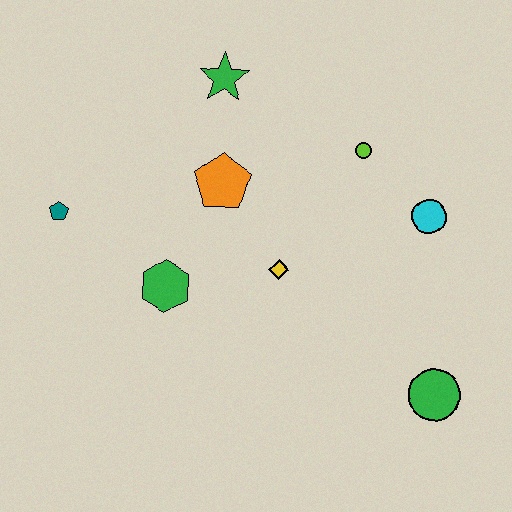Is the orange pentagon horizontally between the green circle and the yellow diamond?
No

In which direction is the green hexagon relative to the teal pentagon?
The green hexagon is to the right of the teal pentagon.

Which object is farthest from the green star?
The green circle is farthest from the green star.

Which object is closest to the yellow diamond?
The orange pentagon is closest to the yellow diamond.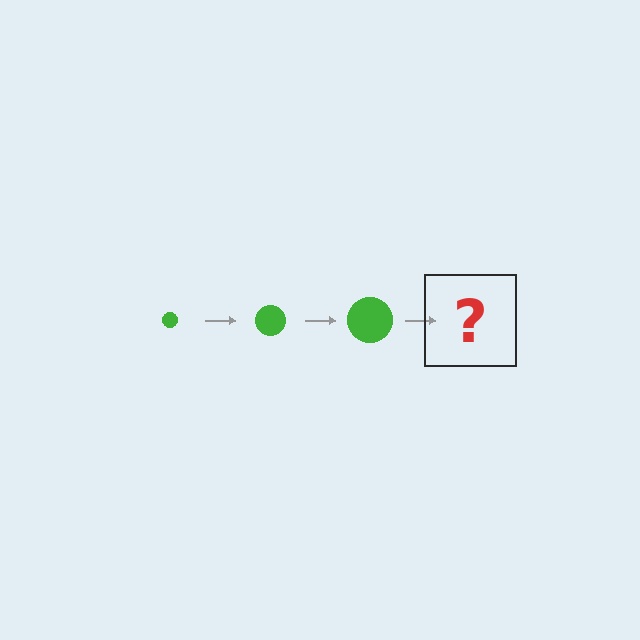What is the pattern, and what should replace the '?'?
The pattern is that the circle gets progressively larger each step. The '?' should be a green circle, larger than the previous one.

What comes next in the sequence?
The next element should be a green circle, larger than the previous one.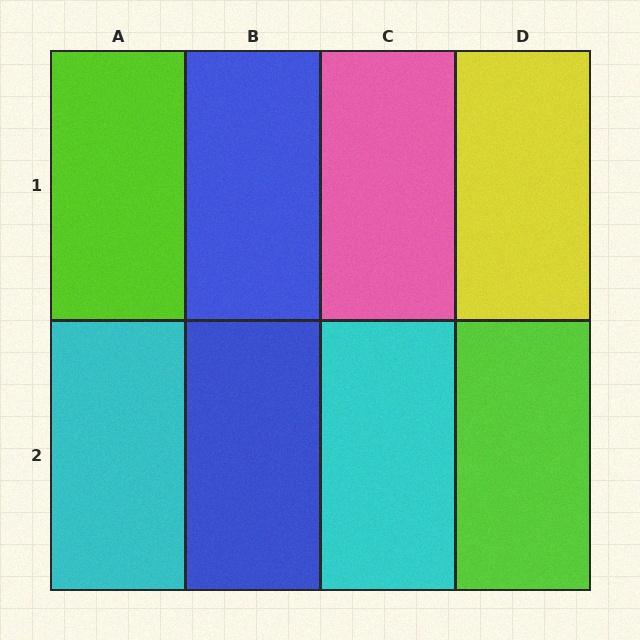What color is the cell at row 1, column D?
Yellow.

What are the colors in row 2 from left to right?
Cyan, blue, cyan, lime.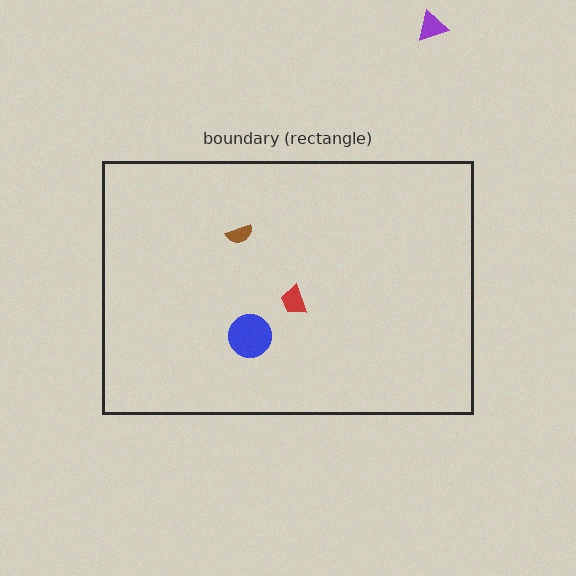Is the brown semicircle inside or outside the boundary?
Inside.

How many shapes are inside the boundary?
3 inside, 1 outside.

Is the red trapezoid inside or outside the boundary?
Inside.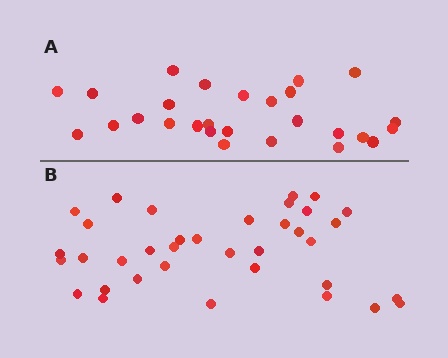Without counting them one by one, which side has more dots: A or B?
Region B (the bottom region) has more dots.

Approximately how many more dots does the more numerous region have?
Region B has roughly 8 or so more dots than region A.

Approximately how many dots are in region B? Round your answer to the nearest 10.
About 40 dots. (The exact count is 36, which rounds to 40.)